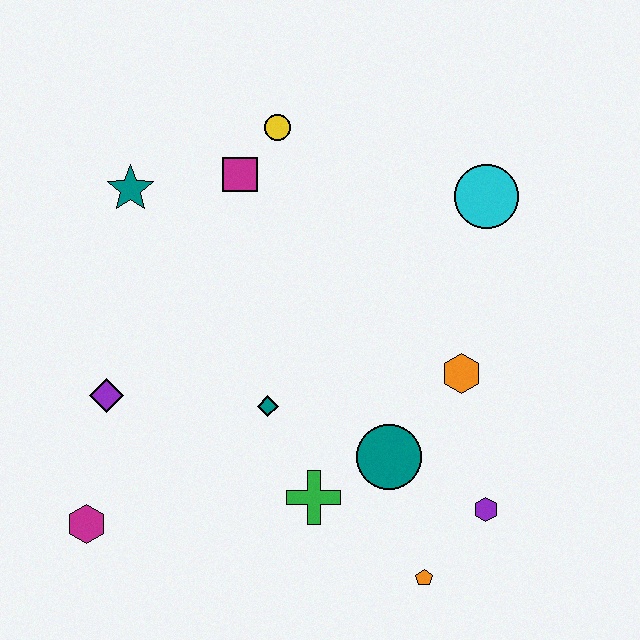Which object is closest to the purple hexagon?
The orange pentagon is closest to the purple hexagon.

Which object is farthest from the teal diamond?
The cyan circle is farthest from the teal diamond.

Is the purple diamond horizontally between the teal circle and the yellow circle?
No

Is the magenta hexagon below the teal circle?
Yes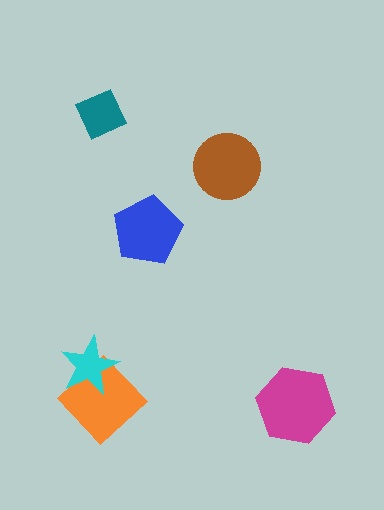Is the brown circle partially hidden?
No, no other shape covers it.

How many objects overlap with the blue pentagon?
0 objects overlap with the blue pentagon.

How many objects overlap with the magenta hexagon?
0 objects overlap with the magenta hexagon.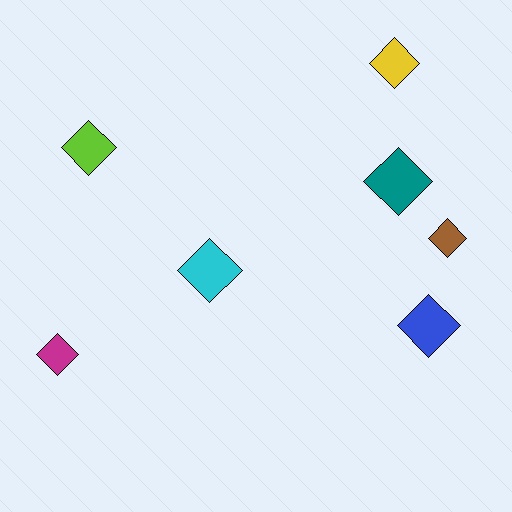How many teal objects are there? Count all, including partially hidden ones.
There is 1 teal object.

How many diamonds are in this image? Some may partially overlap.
There are 7 diamonds.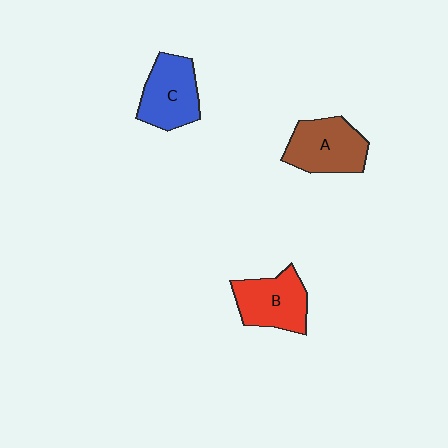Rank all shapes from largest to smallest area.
From largest to smallest: A (brown), C (blue), B (red).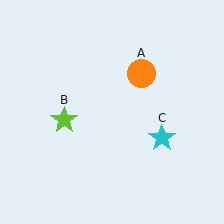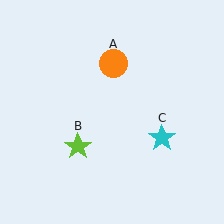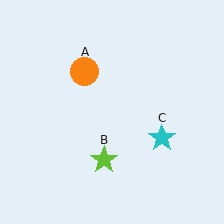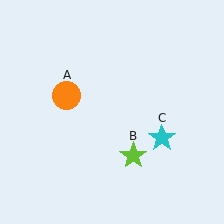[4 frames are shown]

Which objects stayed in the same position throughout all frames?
Cyan star (object C) remained stationary.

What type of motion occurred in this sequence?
The orange circle (object A), lime star (object B) rotated counterclockwise around the center of the scene.